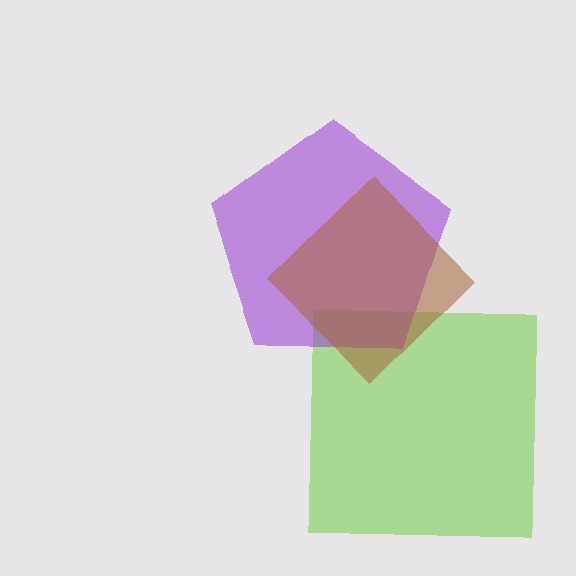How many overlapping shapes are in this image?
There are 3 overlapping shapes in the image.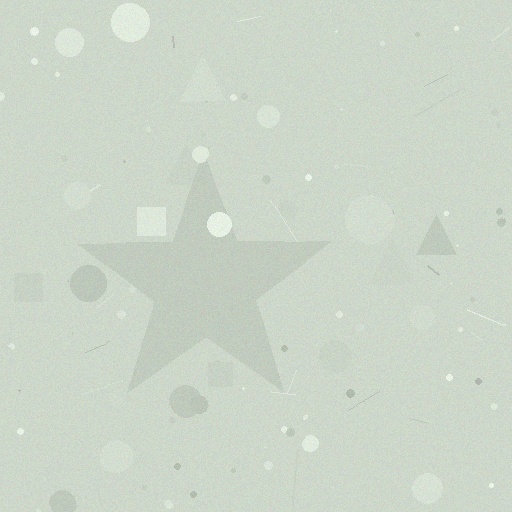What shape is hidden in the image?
A star is hidden in the image.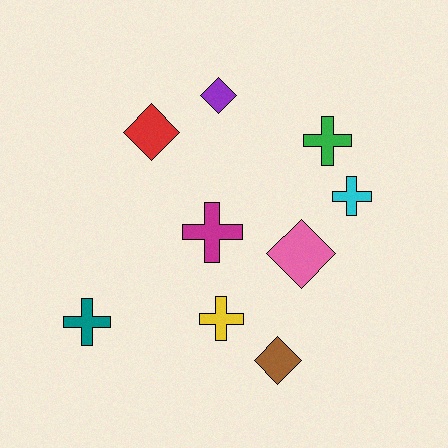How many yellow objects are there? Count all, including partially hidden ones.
There is 1 yellow object.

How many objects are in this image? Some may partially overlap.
There are 9 objects.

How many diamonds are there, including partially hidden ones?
There are 4 diamonds.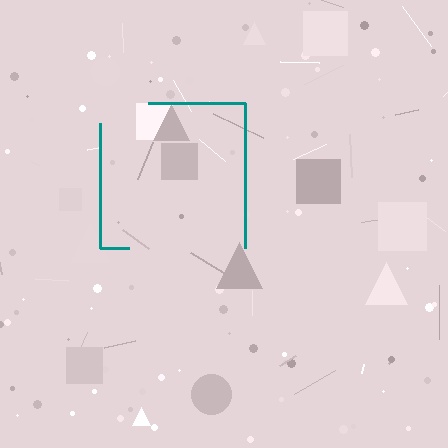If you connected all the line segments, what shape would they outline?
They would outline a square.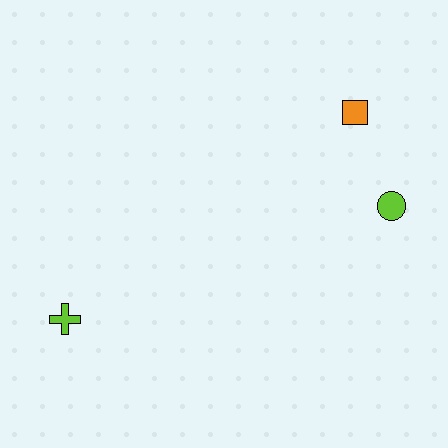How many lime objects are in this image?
There are 2 lime objects.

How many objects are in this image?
There are 3 objects.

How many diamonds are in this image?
There are no diamonds.